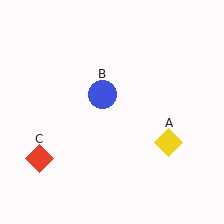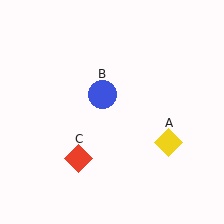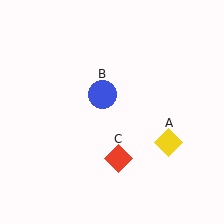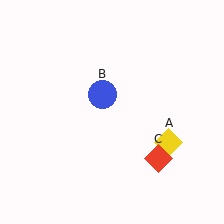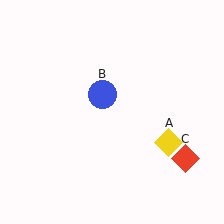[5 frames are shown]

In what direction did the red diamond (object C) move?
The red diamond (object C) moved right.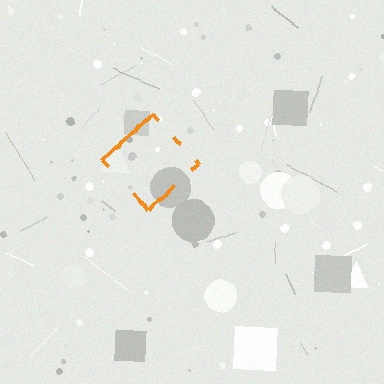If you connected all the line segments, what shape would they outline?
They would outline a diamond.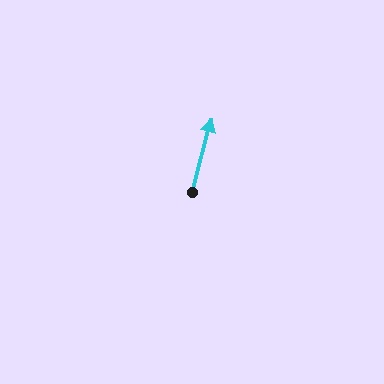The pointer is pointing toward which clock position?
Roughly 12 o'clock.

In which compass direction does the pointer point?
North.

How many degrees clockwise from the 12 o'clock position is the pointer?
Approximately 15 degrees.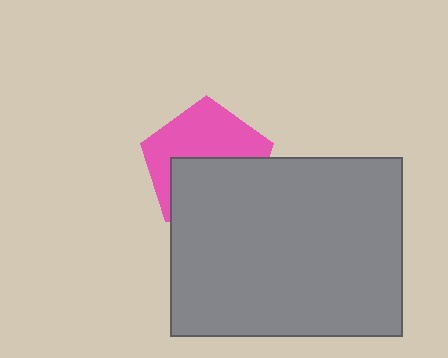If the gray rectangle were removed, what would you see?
You would see the complete pink pentagon.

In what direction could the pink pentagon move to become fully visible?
The pink pentagon could move up. That would shift it out from behind the gray rectangle entirely.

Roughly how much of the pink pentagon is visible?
About half of it is visible (roughly 51%).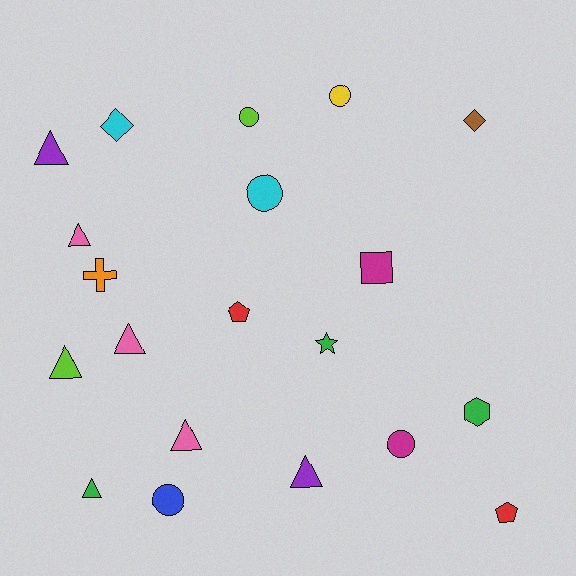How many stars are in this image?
There is 1 star.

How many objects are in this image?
There are 20 objects.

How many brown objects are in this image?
There is 1 brown object.